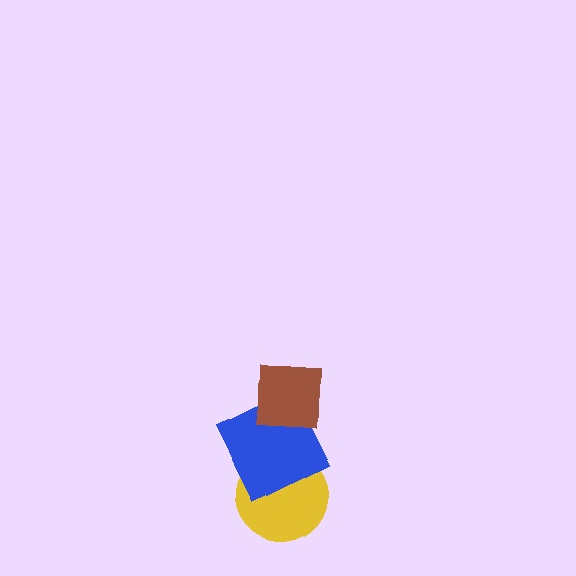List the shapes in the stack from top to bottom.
From top to bottom: the brown square, the blue square, the yellow circle.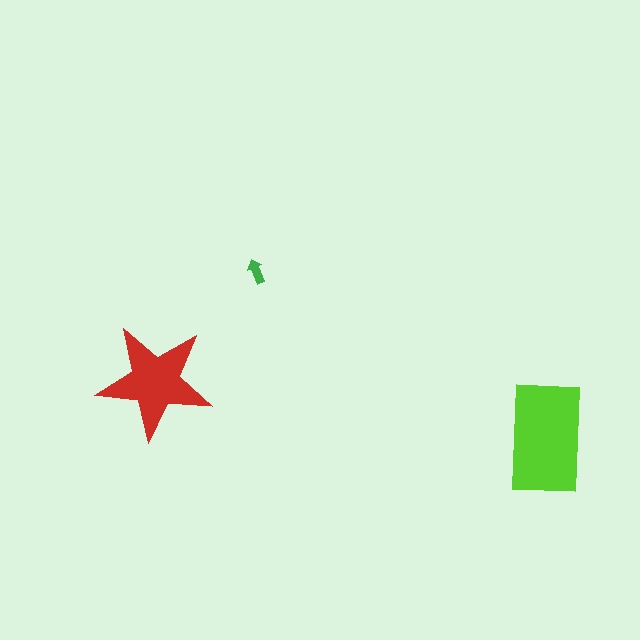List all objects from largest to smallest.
The lime rectangle, the red star, the green arrow.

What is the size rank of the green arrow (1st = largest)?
3rd.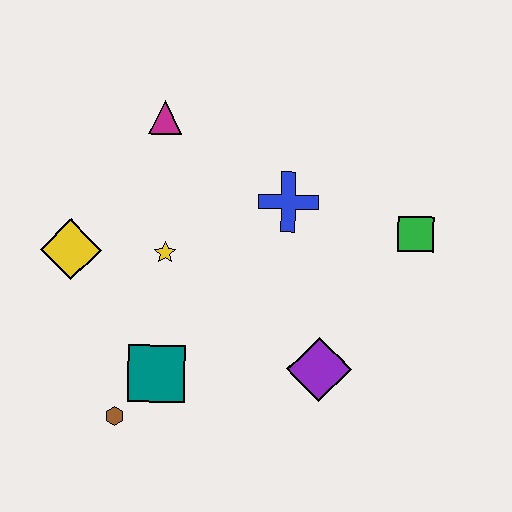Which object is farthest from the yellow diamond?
The green square is farthest from the yellow diamond.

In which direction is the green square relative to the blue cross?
The green square is to the right of the blue cross.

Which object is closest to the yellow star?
The yellow diamond is closest to the yellow star.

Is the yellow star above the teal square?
Yes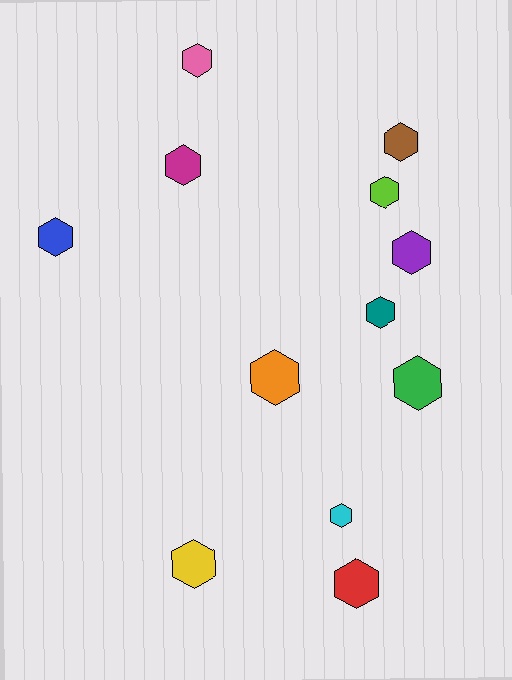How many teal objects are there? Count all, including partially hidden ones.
There is 1 teal object.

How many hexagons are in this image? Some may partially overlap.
There are 12 hexagons.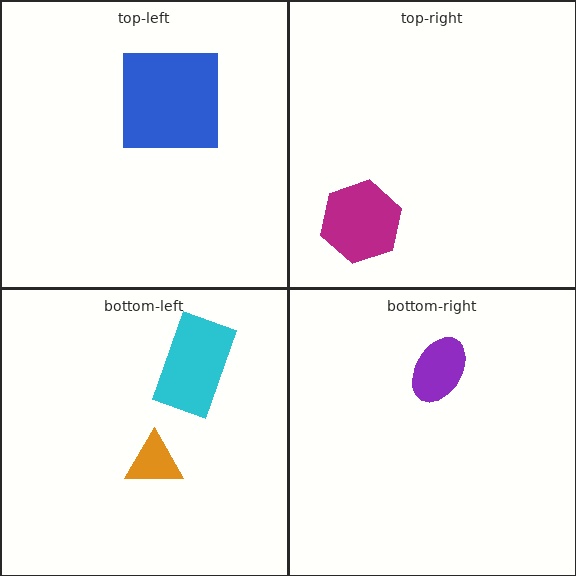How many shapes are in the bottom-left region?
2.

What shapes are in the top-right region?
The magenta hexagon.